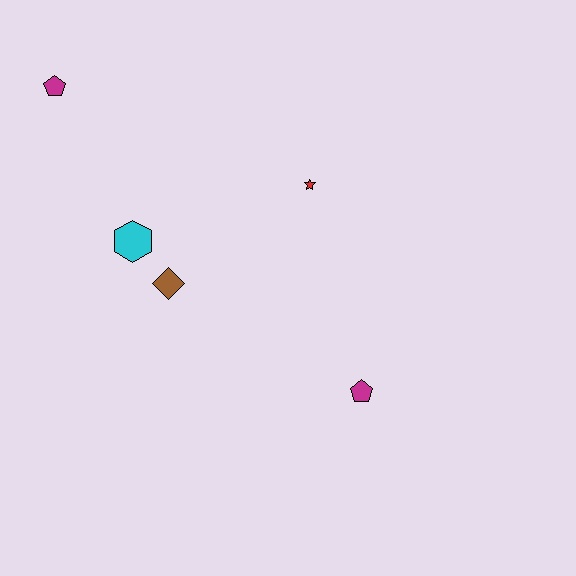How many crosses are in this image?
There are no crosses.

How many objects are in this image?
There are 5 objects.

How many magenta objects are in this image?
There are 2 magenta objects.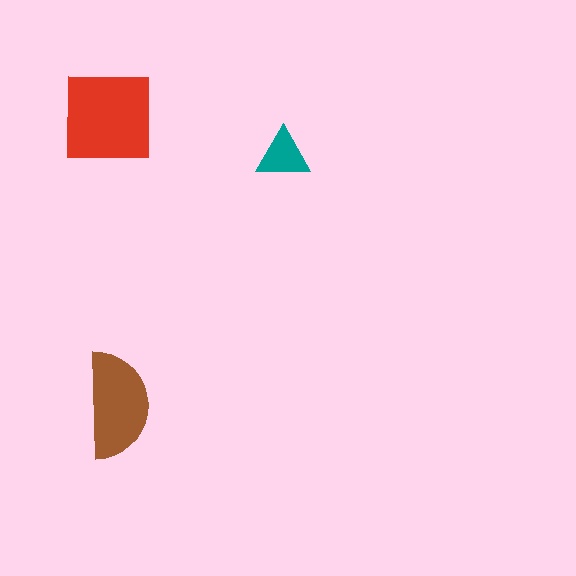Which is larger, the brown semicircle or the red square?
The red square.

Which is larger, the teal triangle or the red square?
The red square.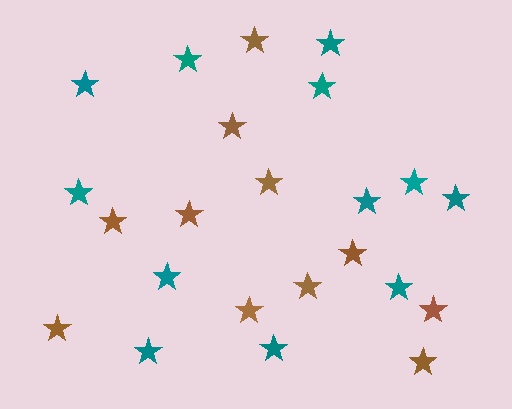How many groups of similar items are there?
There are 2 groups: one group of brown stars (11) and one group of teal stars (12).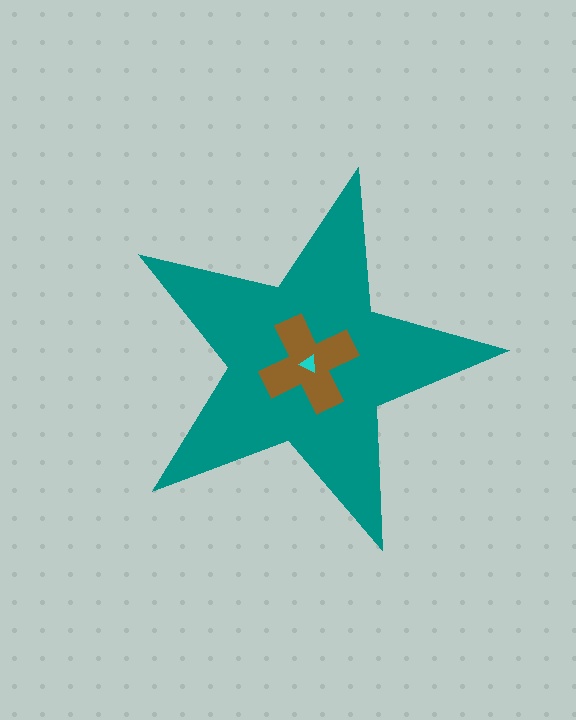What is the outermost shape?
The teal star.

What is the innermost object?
The cyan triangle.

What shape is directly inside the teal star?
The brown cross.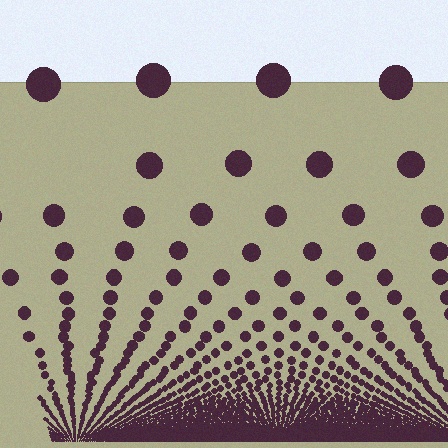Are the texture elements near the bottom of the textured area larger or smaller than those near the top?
Smaller. The gradient is inverted — elements near the bottom are smaller and denser.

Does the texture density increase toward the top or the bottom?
Density increases toward the bottom.